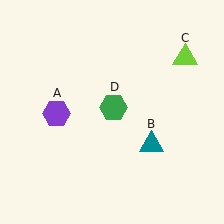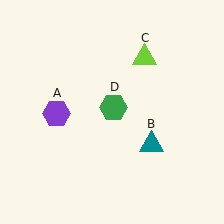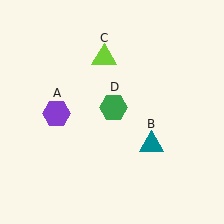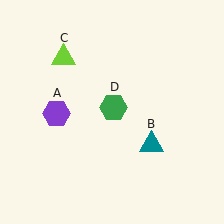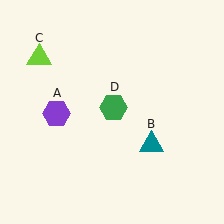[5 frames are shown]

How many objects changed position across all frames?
1 object changed position: lime triangle (object C).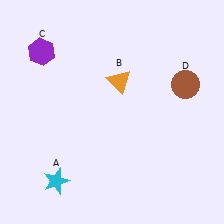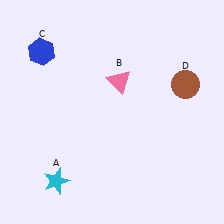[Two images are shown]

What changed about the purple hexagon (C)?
In Image 1, C is purple. In Image 2, it changed to blue.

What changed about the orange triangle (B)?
In Image 1, B is orange. In Image 2, it changed to pink.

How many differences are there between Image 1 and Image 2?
There are 2 differences between the two images.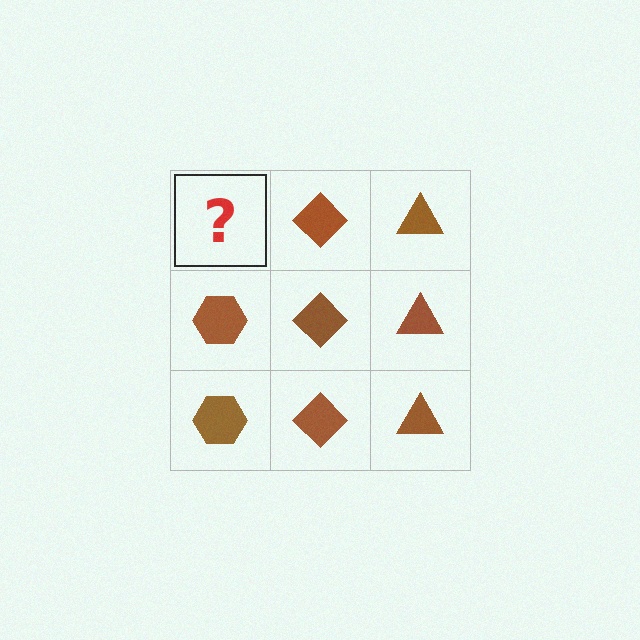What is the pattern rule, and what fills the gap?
The rule is that each column has a consistent shape. The gap should be filled with a brown hexagon.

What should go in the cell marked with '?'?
The missing cell should contain a brown hexagon.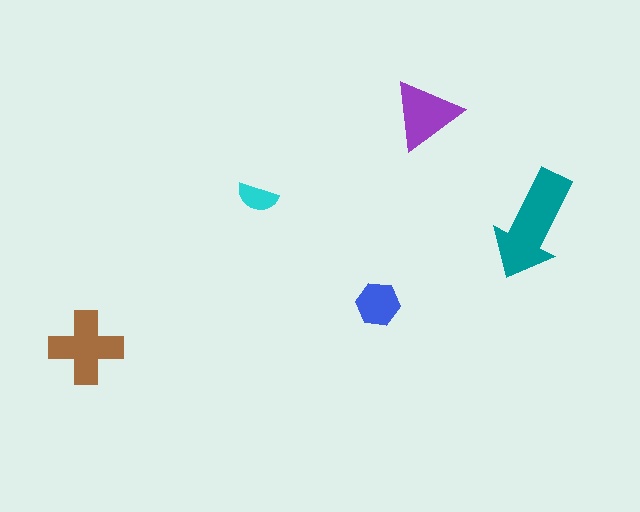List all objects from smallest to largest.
The cyan semicircle, the blue hexagon, the purple triangle, the brown cross, the teal arrow.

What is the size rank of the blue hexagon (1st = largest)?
4th.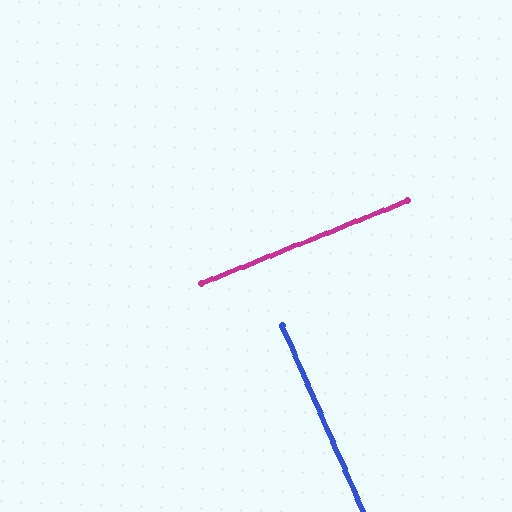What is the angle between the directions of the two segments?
Approximately 88 degrees.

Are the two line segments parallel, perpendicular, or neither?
Perpendicular — they meet at approximately 88°.